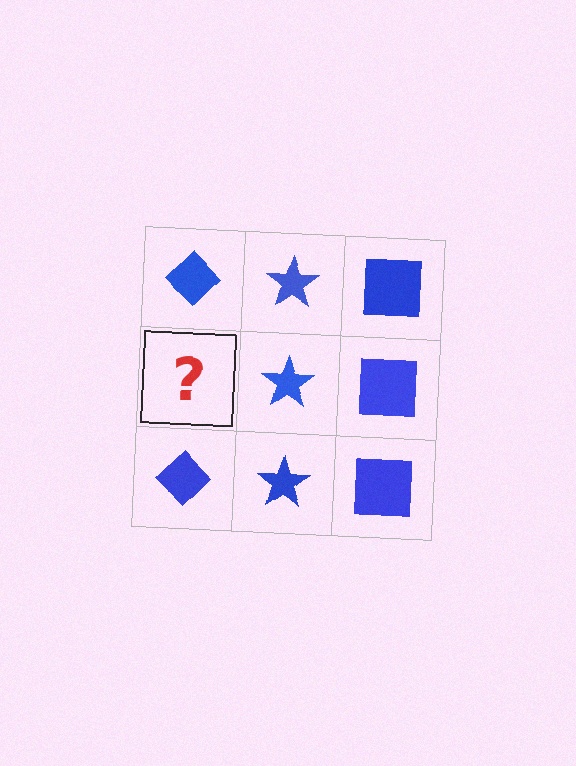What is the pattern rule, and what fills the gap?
The rule is that each column has a consistent shape. The gap should be filled with a blue diamond.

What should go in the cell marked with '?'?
The missing cell should contain a blue diamond.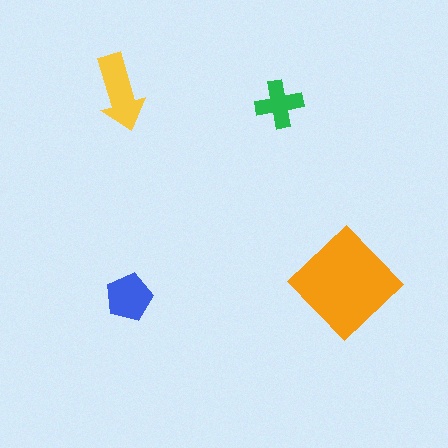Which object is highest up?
The yellow arrow is topmost.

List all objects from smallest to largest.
The green cross, the blue pentagon, the yellow arrow, the orange diamond.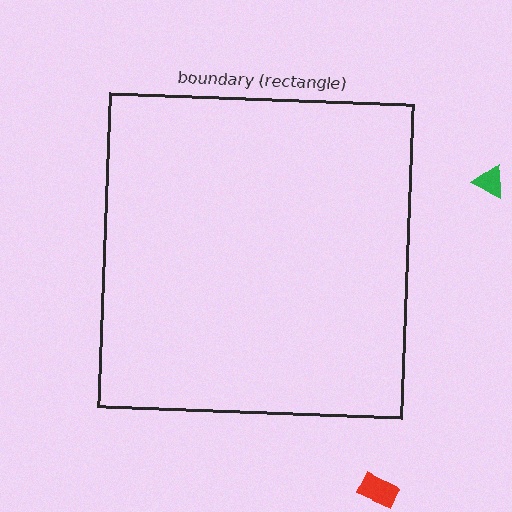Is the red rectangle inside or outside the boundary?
Outside.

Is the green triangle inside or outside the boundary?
Outside.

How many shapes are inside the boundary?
0 inside, 2 outside.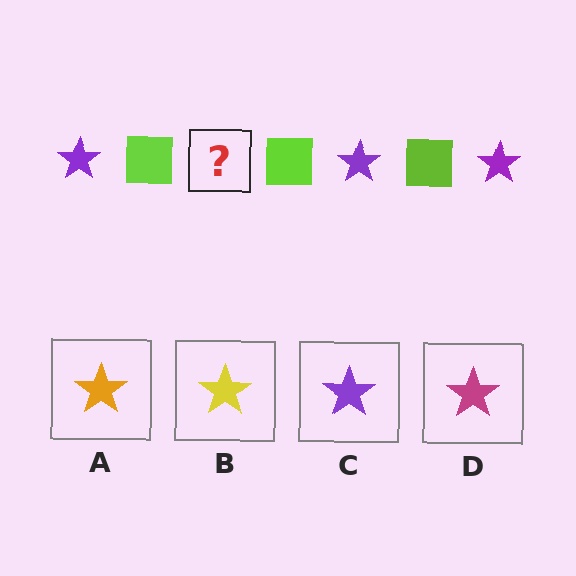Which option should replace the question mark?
Option C.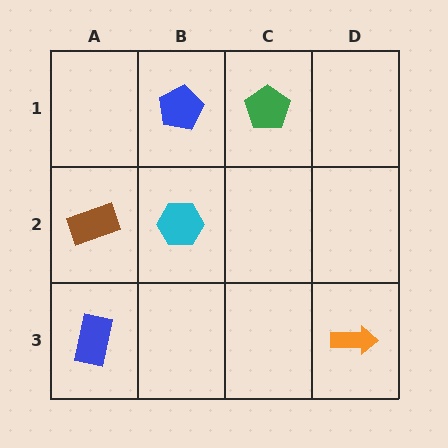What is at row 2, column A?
A brown rectangle.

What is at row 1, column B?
A blue pentagon.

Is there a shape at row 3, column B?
No, that cell is empty.